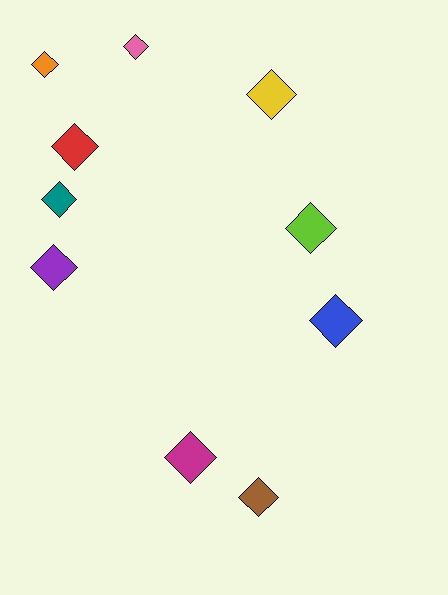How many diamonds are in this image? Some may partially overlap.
There are 10 diamonds.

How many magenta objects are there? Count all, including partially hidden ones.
There is 1 magenta object.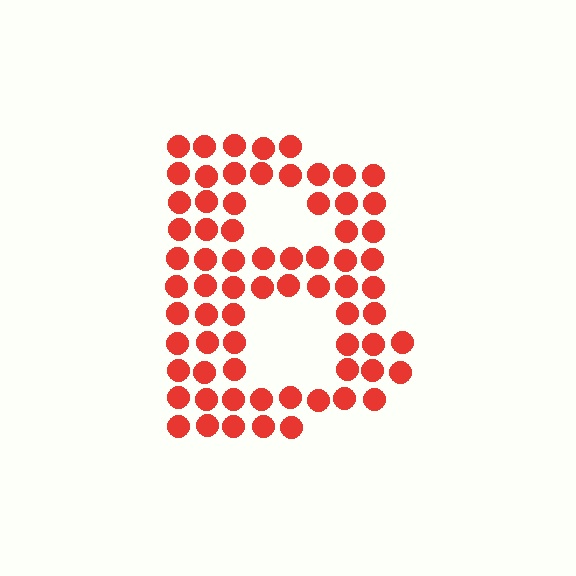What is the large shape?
The large shape is the letter B.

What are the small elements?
The small elements are circles.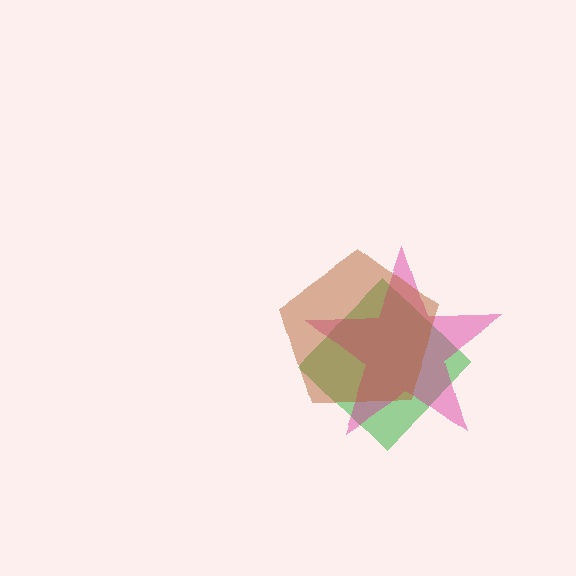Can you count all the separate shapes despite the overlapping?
Yes, there are 3 separate shapes.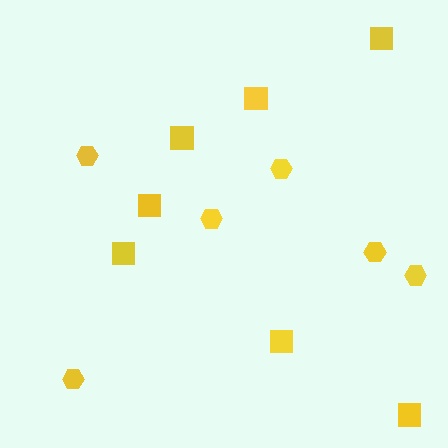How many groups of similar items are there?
There are 2 groups: one group of hexagons (6) and one group of squares (7).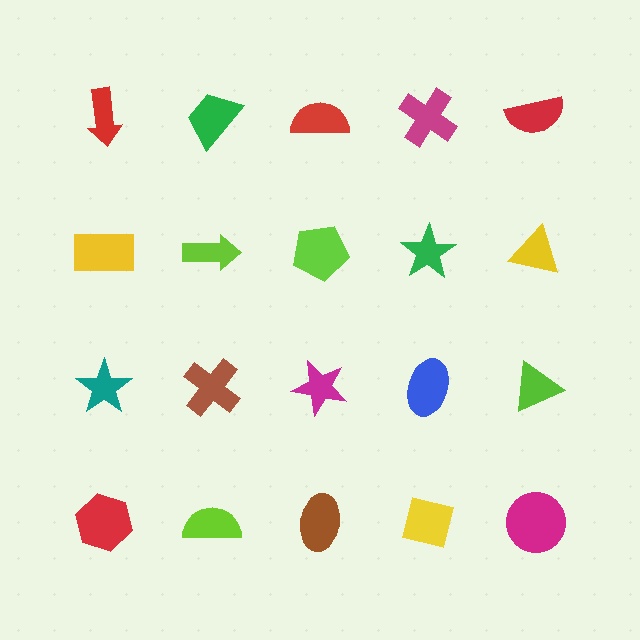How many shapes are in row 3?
5 shapes.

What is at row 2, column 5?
A yellow triangle.